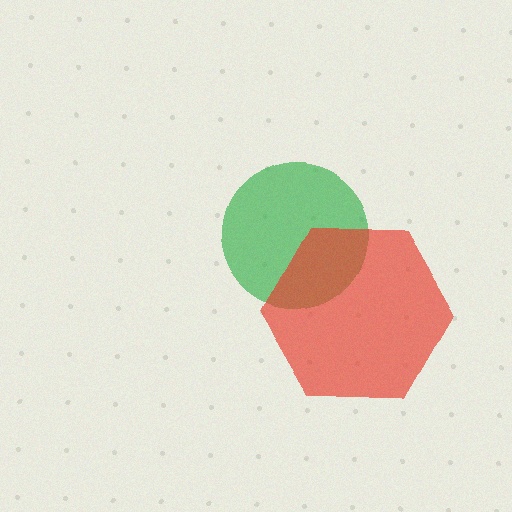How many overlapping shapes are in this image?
There are 2 overlapping shapes in the image.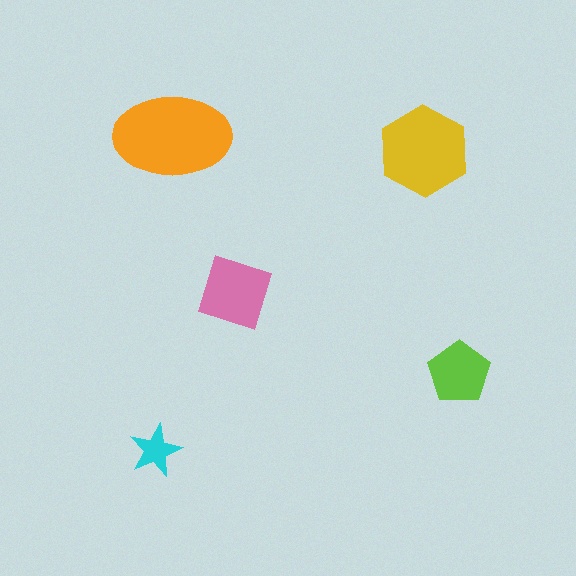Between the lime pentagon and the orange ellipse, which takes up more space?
The orange ellipse.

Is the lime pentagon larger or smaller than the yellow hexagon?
Smaller.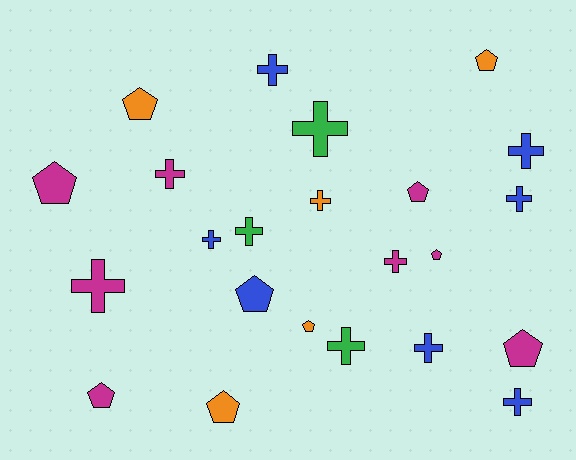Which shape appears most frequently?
Cross, with 13 objects.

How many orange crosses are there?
There is 1 orange cross.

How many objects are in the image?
There are 23 objects.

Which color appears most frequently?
Magenta, with 8 objects.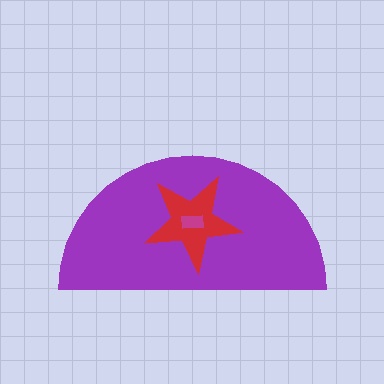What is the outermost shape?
The purple semicircle.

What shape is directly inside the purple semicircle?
The red star.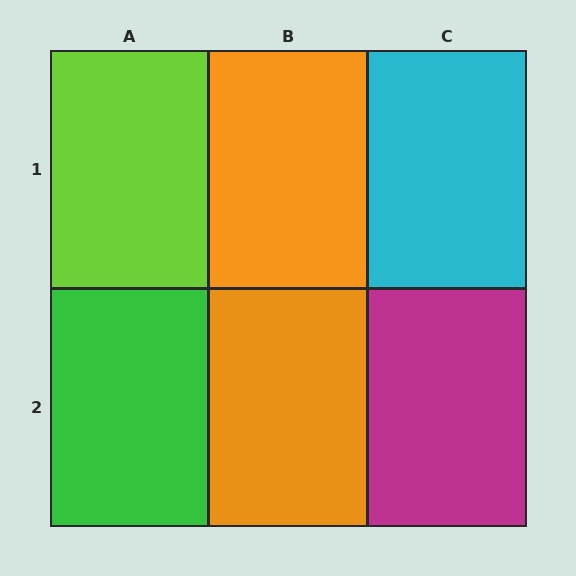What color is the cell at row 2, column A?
Green.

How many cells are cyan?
1 cell is cyan.